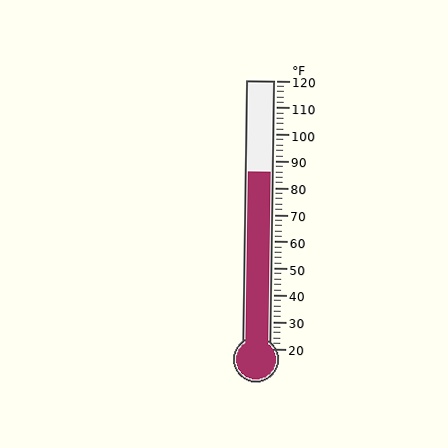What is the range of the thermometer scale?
The thermometer scale ranges from 20°F to 120°F.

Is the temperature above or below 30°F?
The temperature is above 30°F.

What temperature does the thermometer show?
The thermometer shows approximately 86°F.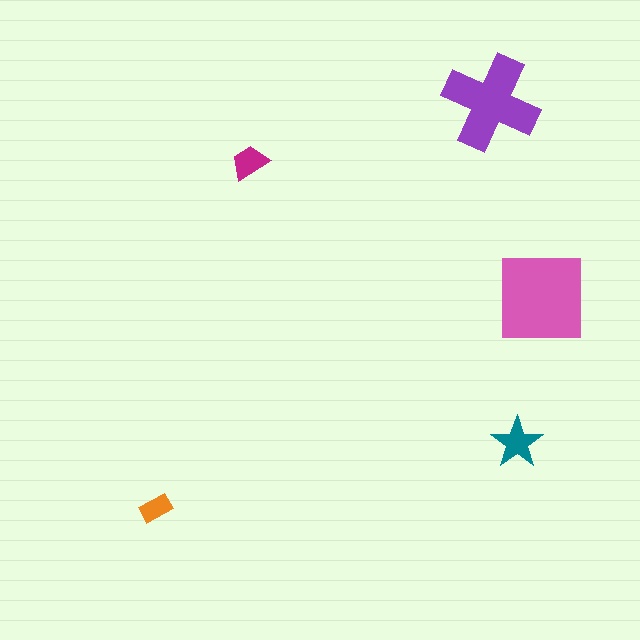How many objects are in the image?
There are 5 objects in the image.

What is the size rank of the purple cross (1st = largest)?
2nd.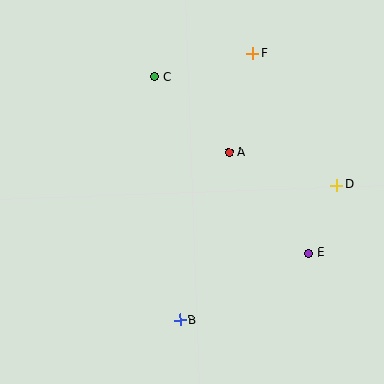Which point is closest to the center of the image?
Point A at (229, 153) is closest to the center.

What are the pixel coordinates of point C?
Point C is at (155, 77).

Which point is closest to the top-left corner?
Point C is closest to the top-left corner.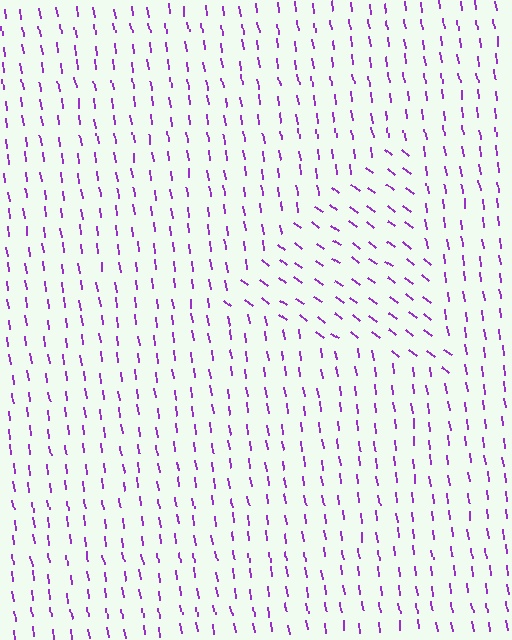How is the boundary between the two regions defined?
The boundary is defined purely by a change in line orientation (approximately 45 degrees difference). All lines are the same color and thickness.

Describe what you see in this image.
The image is filled with small purple line segments. A triangle region in the image has lines oriented differently from the surrounding lines, creating a visible texture boundary.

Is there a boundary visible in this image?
Yes, there is a texture boundary formed by a change in line orientation.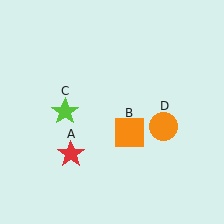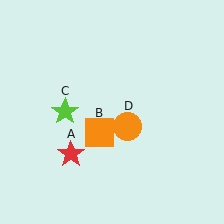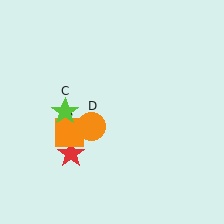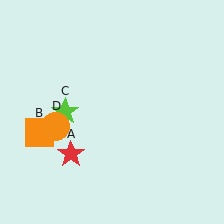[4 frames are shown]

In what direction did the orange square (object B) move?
The orange square (object B) moved left.